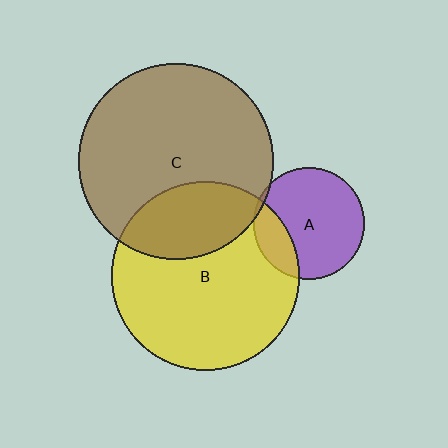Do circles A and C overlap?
Yes.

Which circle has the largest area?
Circle C (brown).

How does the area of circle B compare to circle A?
Approximately 2.8 times.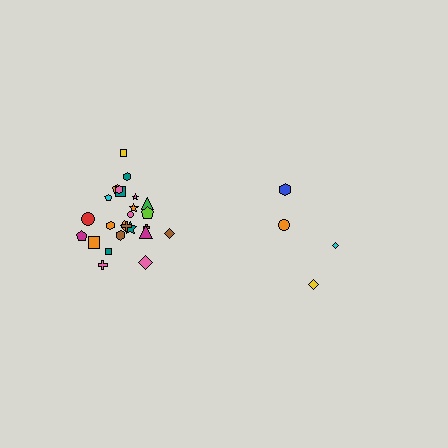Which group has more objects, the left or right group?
The left group.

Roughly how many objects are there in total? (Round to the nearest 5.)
Roughly 30 objects in total.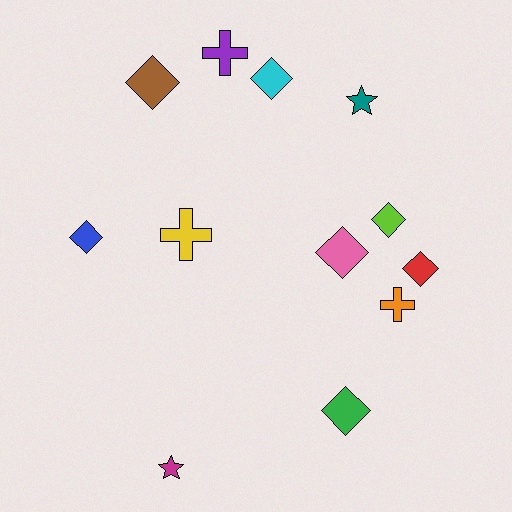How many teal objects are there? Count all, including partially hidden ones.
There is 1 teal object.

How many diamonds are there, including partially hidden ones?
There are 7 diamonds.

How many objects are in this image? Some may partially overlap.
There are 12 objects.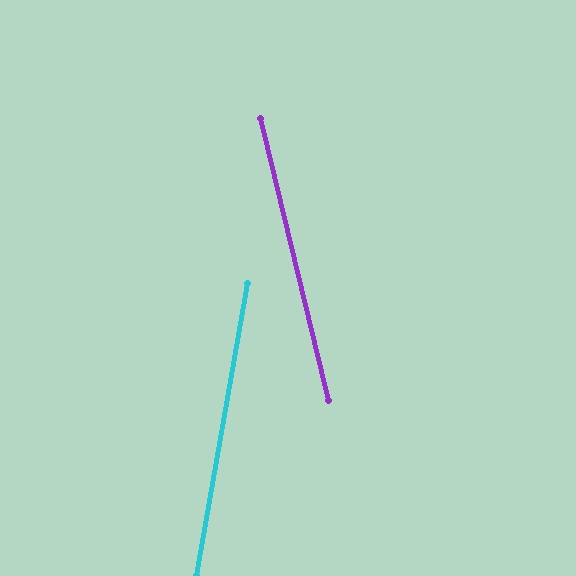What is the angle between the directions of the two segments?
Approximately 23 degrees.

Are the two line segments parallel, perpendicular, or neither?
Neither parallel nor perpendicular — they differ by about 23°.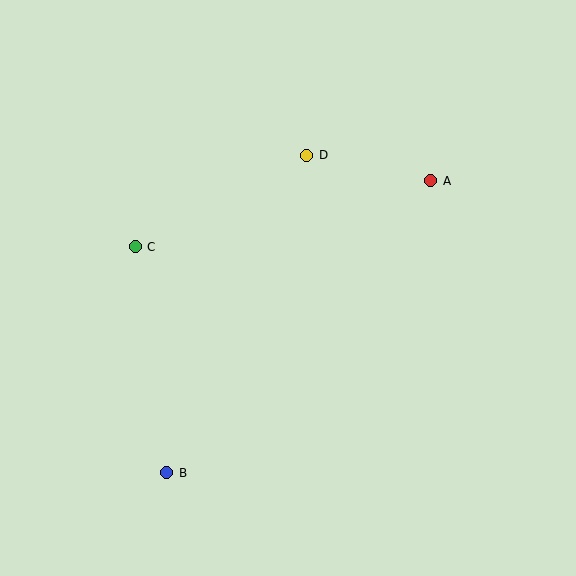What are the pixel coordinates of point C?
Point C is at (135, 247).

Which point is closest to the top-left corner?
Point C is closest to the top-left corner.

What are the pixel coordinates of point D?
Point D is at (307, 155).